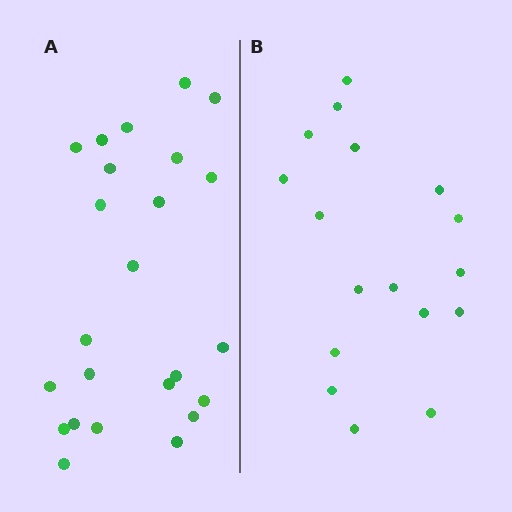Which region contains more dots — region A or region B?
Region A (the left region) has more dots.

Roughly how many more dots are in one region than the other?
Region A has roughly 8 or so more dots than region B.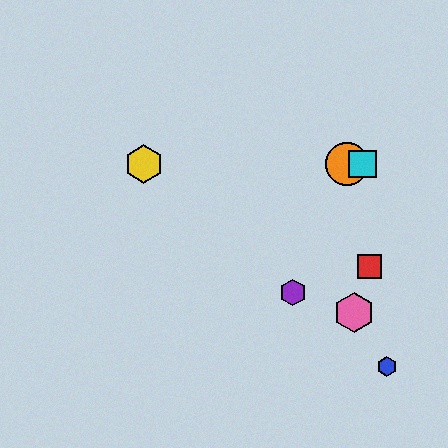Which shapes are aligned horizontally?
The green star, the yellow hexagon, the orange circle, the cyan square are aligned horizontally.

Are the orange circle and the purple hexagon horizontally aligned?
No, the orange circle is at y≈164 and the purple hexagon is at y≈292.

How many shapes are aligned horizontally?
4 shapes (the green star, the yellow hexagon, the orange circle, the cyan square) are aligned horizontally.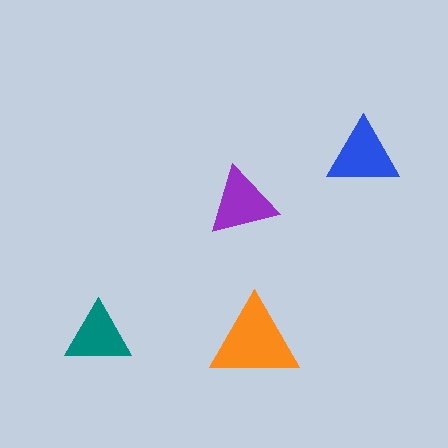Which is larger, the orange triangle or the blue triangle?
The orange one.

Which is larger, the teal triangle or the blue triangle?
The blue one.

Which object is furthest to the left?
The teal triangle is leftmost.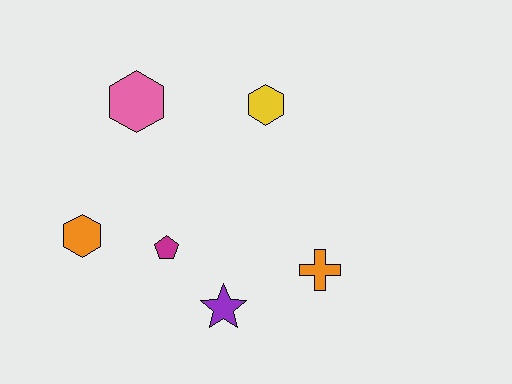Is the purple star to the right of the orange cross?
No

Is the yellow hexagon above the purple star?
Yes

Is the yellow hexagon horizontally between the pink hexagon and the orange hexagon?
No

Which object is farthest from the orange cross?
The pink hexagon is farthest from the orange cross.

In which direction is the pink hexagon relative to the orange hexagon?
The pink hexagon is above the orange hexagon.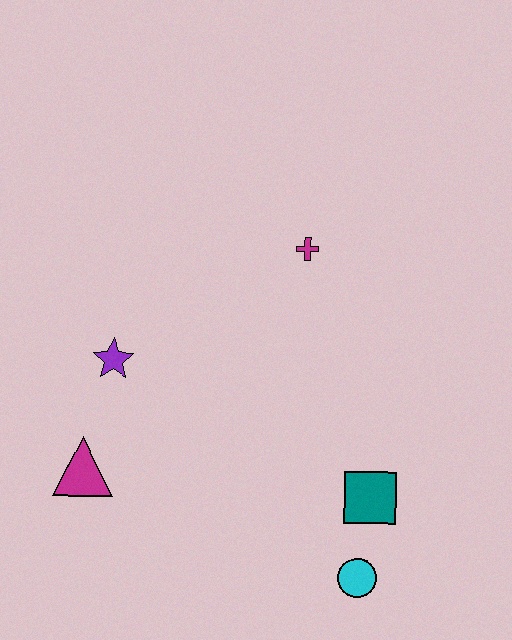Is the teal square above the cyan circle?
Yes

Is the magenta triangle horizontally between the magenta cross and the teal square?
No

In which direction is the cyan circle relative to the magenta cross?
The cyan circle is below the magenta cross.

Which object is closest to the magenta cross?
The purple star is closest to the magenta cross.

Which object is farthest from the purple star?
The cyan circle is farthest from the purple star.